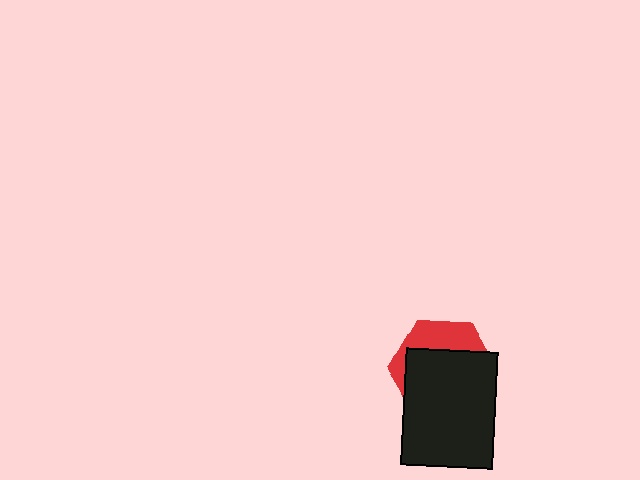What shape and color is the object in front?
The object in front is a black rectangle.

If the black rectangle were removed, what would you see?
You would see the complete red hexagon.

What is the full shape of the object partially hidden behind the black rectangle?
The partially hidden object is a red hexagon.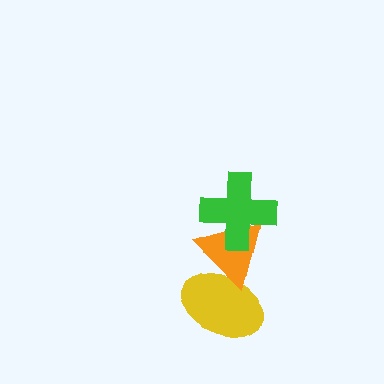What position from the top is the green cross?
The green cross is 1st from the top.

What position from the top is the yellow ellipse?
The yellow ellipse is 3rd from the top.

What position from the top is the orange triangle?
The orange triangle is 2nd from the top.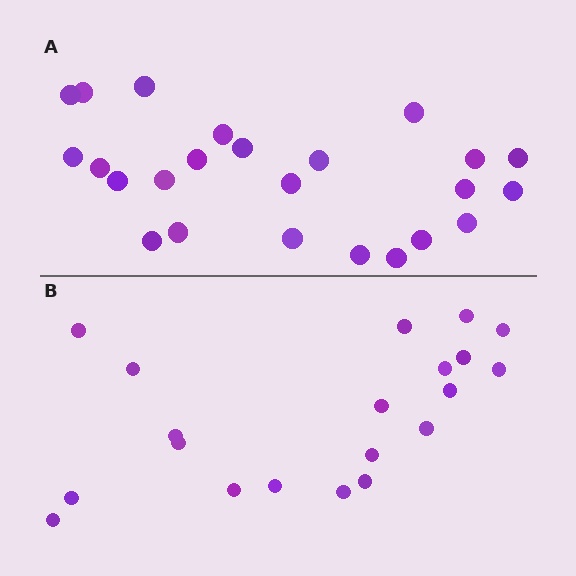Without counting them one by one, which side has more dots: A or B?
Region A (the top region) has more dots.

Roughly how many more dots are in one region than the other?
Region A has about 4 more dots than region B.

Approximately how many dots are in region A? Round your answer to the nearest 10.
About 20 dots. (The exact count is 24, which rounds to 20.)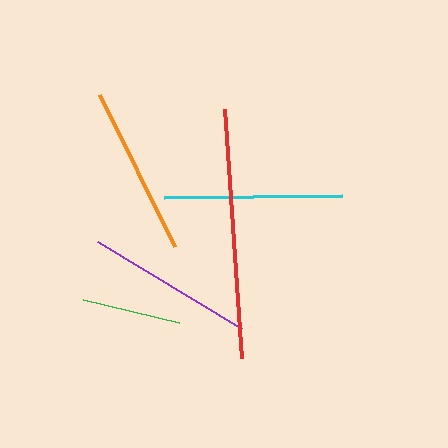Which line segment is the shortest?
The green line is the shortest at approximately 98 pixels.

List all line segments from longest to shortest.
From longest to shortest: red, cyan, orange, purple, green.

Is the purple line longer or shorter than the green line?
The purple line is longer than the green line.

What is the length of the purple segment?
The purple segment is approximately 168 pixels long.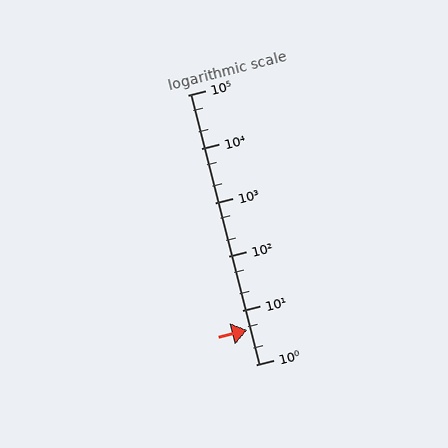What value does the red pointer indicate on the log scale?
The pointer indicates approximately 4.3.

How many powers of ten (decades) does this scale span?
The scale spans 5 decades, from 1 to 100000.